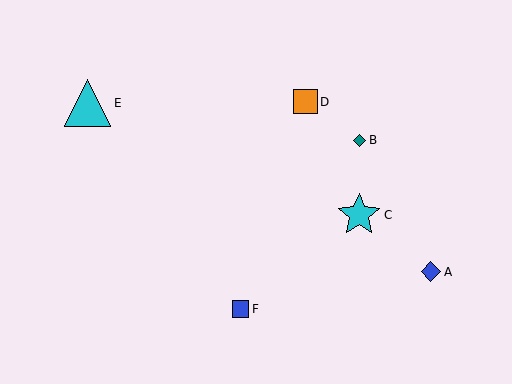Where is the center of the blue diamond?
The center of the blue diamond is at (431, 272).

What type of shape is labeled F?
Shape F is a blue square.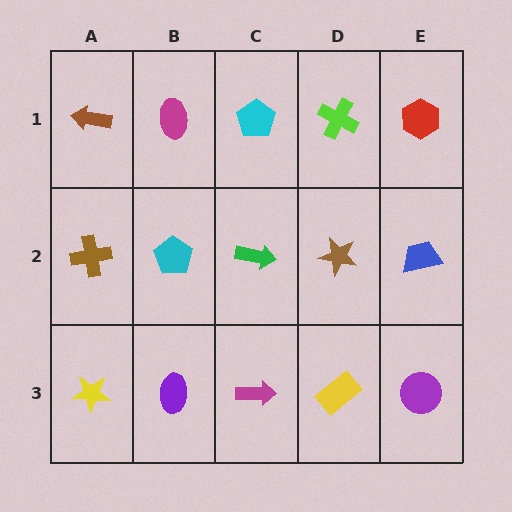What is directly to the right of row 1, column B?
A cyan pentagon.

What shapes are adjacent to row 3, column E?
A blue trapezoid (row 2, column E), a yellow rectangle (row 3, column D).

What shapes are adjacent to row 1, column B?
A cyan pentagon (row 2, column B), a brown arrow (row 1, column A), a cyan pentagon (row 1, column C).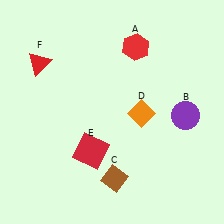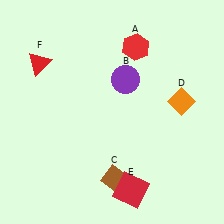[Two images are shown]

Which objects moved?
The objects that moved are: the purple circle (B), the orange diamond (D), the red square (E).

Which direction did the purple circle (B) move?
The purple circle (B) moved left.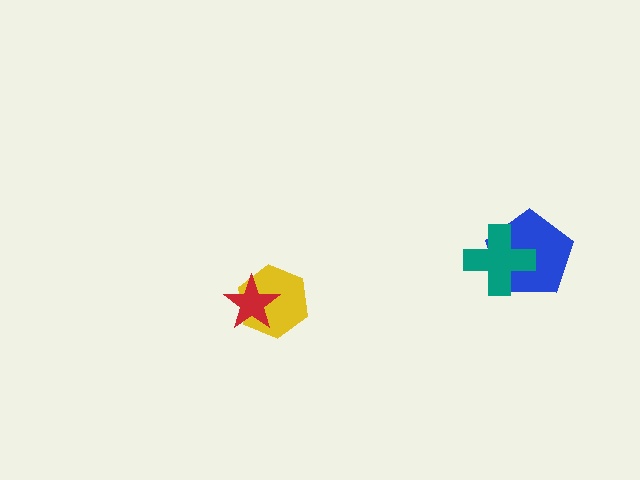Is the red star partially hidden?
No, no other shape covers it.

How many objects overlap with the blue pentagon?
1 object overlaps with the blue pentagon.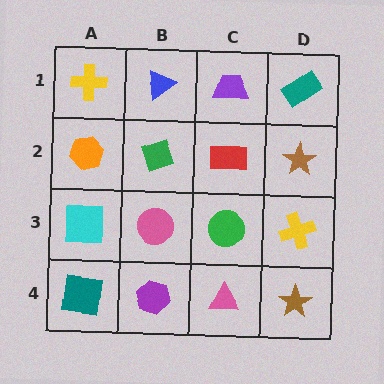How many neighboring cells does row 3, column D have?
3.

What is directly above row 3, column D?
A brown star.